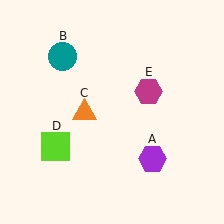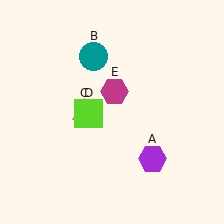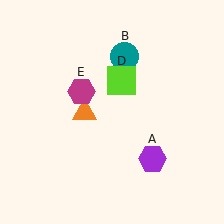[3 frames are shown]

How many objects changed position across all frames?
3 objects changed position: teal circle (object B), lime square (object D), magenta hexagon (object E).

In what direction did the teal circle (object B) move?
The teal circle (object B) moved right.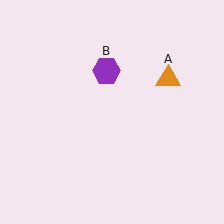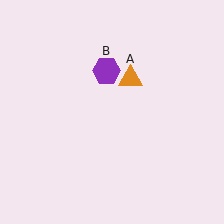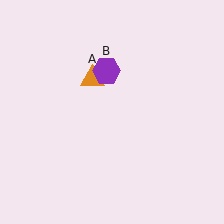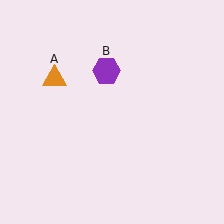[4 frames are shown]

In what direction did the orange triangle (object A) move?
The orange triangle (object A) moved left.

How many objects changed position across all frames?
1 object changed position: orange triangle (object A).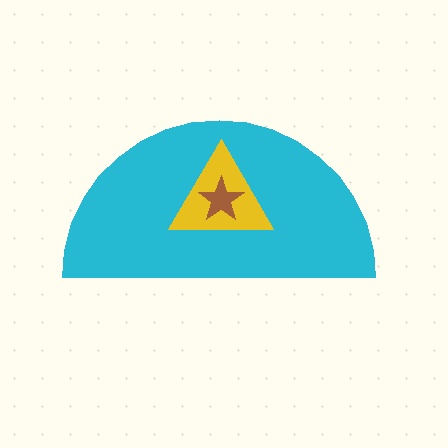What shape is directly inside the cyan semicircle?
The yellow triangle.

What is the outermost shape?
The cyan semicircle.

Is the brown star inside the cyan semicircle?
Yes.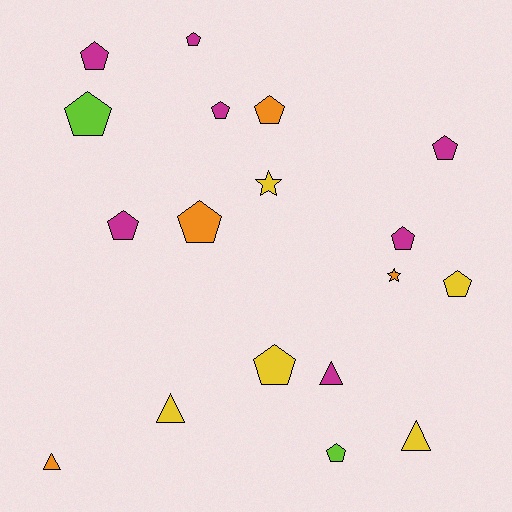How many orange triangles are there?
There is 1 orange triangle.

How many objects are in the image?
There are 18 objects.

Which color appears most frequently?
Magenta, with 7 objects.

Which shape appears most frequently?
Pentagon, with 12 objects.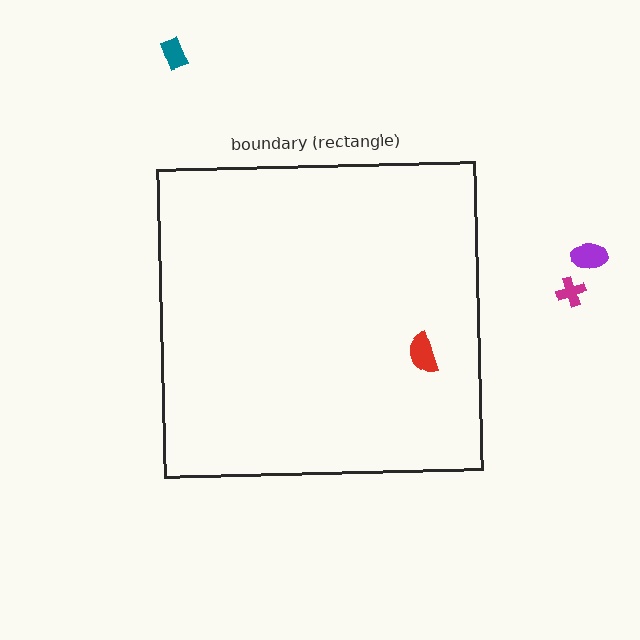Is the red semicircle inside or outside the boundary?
Inside.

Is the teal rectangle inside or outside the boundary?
Outside.